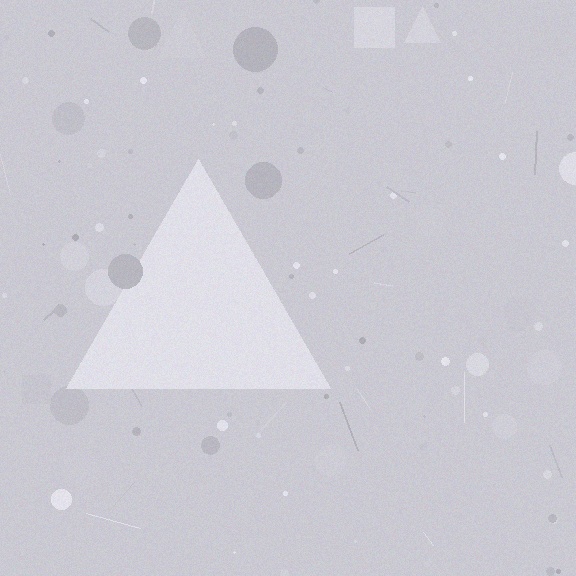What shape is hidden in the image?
A triangle is hidden in the image.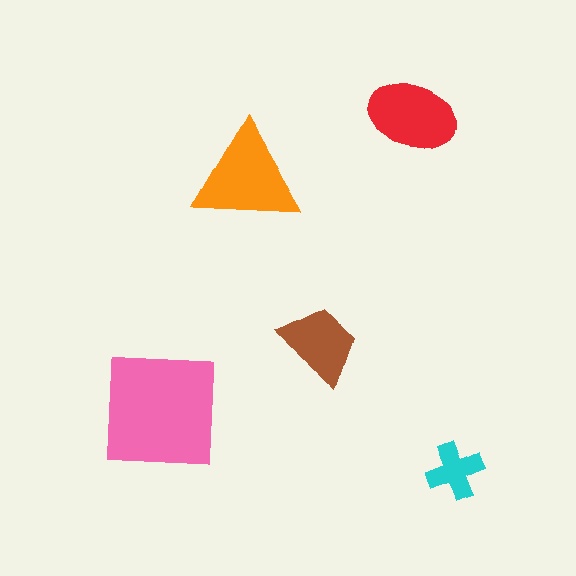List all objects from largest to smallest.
The pink square, the orange triangle, the red ellipse, the brown trapezoid, the cyan cross.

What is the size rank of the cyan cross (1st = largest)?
5th.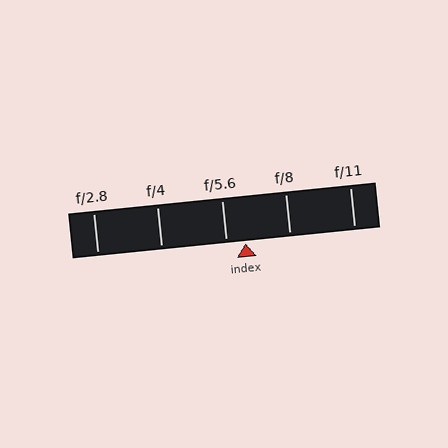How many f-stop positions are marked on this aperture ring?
There are 5 f-stop positions marked.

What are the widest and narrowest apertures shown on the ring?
The widest aperture shown is f/2.8 and the narrowest is f/11.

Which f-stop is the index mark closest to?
The index mark is closest to f/5.6.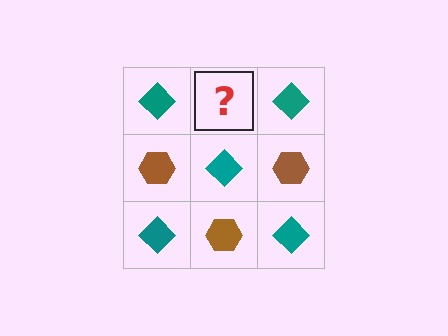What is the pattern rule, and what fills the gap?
The rule is that it alternates teal diamond and brown hexagon in a checkerboard pattern. The gap should be filled with a brown hexagon.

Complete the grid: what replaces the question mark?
The question mark should be replaced with a brown hexagon.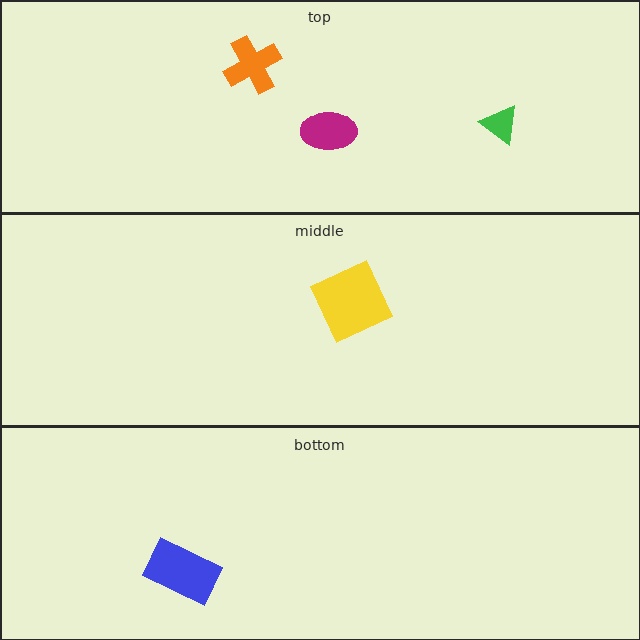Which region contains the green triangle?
The top region.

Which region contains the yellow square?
The middle region.